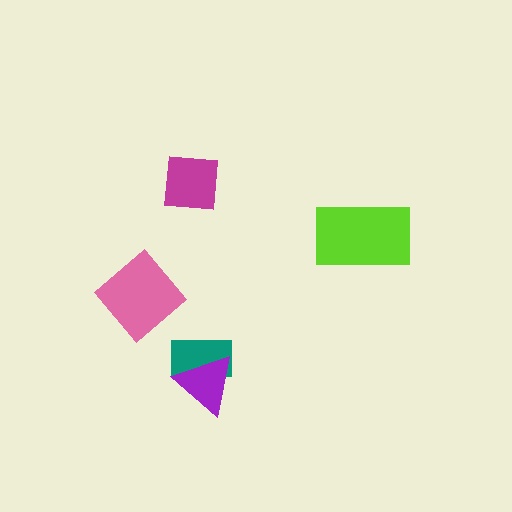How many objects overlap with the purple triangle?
1 object overlaps with the purple triangle.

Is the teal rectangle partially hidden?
Yes, it is partially covered by another shape.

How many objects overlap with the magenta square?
0 objects overlap with the magenta square.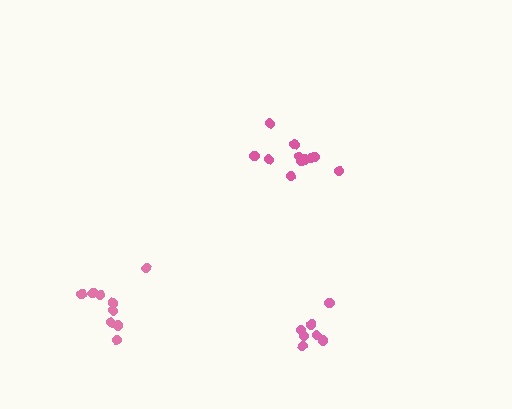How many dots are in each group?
Group 1: 9 dots, Group 2: 11 dots, Group 3: 7 dots (27 total).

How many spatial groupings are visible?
There are 3 spatial groupings.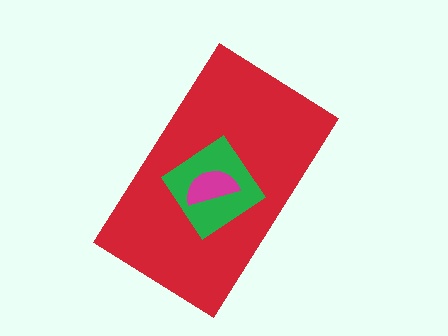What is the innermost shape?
The magenta semicircle.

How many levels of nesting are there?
3.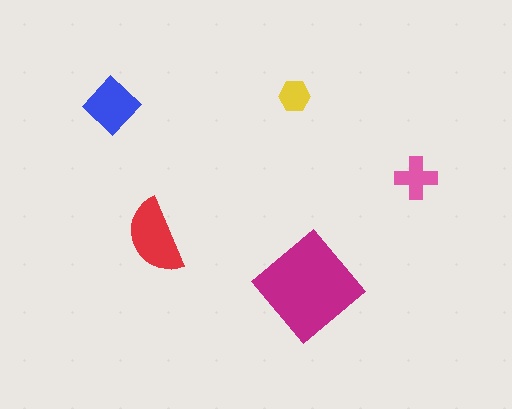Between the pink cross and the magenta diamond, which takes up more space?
The magenta diamond.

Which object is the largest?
The magenta diamond.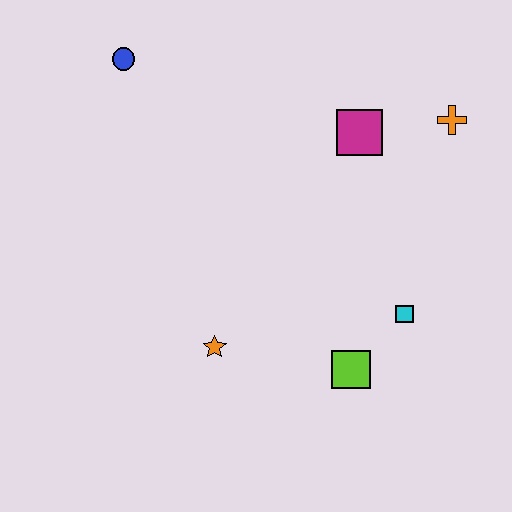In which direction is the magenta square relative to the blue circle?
The magenta square is to the right of the blue circle.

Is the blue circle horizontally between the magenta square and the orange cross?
No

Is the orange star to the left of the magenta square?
Yes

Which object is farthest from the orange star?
The orange cross is farthest from the orange star.